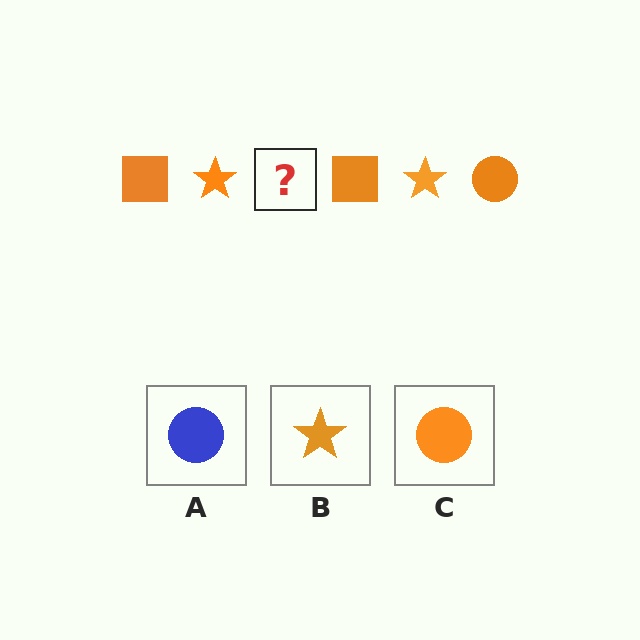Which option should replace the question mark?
Option C.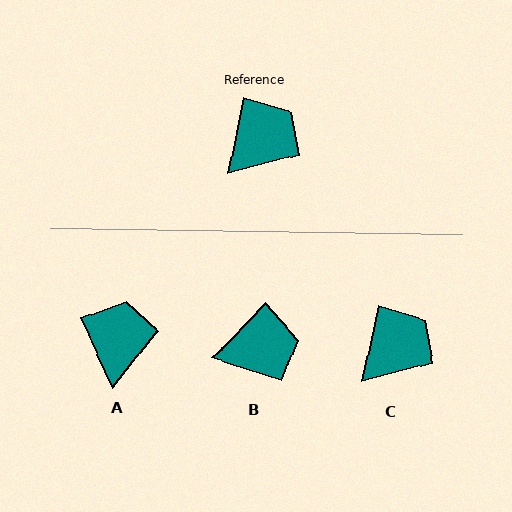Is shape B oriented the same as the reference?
No, it is off by about 32 degrees.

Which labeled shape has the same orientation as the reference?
C.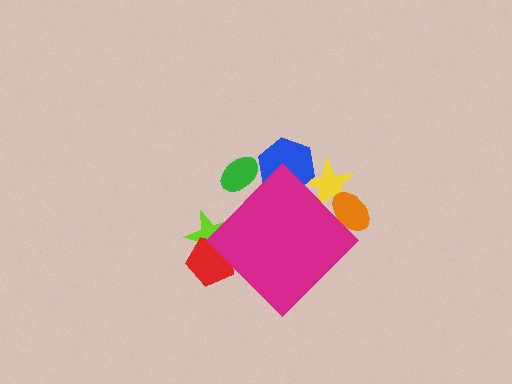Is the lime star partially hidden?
Yes, the lime star is partially hidden behind the magenta diamond.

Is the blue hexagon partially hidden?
Yes, the blue hexagon is partially hidden behind the magenta diamond.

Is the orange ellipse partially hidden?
Yes, the orange ellipse is partially hidden behind the magenta diamond.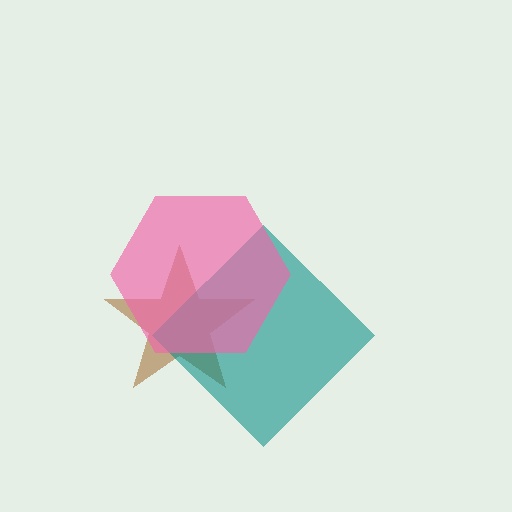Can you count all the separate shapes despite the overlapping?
Yes, there are 3 separate shapes.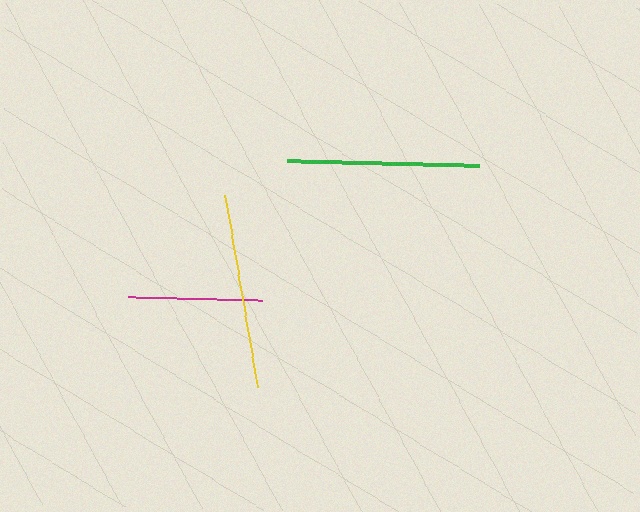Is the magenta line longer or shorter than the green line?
The green line is longer than the magenta line.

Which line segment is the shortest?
The magenta line is the shortest at approximately 134 pixels.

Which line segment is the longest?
The yellow line is the longest at approximately 195 pixels.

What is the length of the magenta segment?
The magenta segment is approximately 134 pixels long.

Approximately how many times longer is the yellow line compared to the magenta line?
The yellow line is approximately 1.5 times the length of the magenta line.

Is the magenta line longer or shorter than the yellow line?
The yellow line is longer than the magenta line.